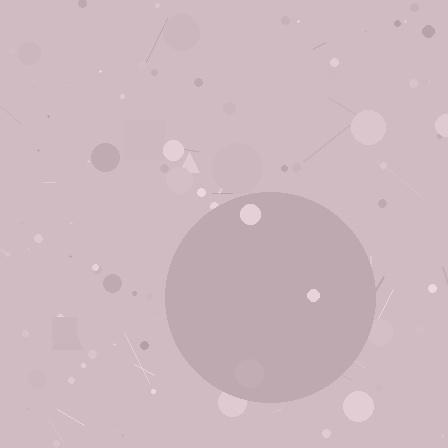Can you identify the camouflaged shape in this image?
The camouflaged shape is a circle.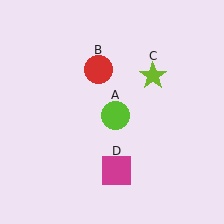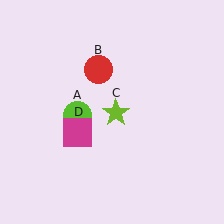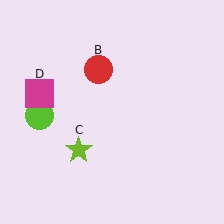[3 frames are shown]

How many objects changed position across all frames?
3 objects changed position: lime circle (object A), lime star (object C), magenta square (object D).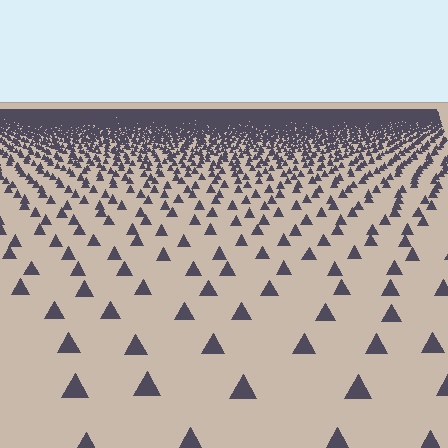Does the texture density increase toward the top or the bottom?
Density increases toward the top.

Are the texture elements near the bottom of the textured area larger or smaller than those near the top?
Larger. Near the bottom, elements are closer to the viewer and appear at a bigger on-screen size.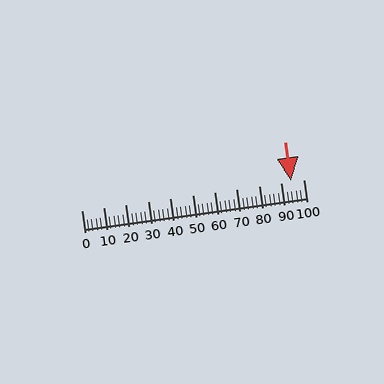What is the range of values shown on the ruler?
The ruler shows values from 0 to 100.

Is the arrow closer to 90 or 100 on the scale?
The arrow is closer to 90.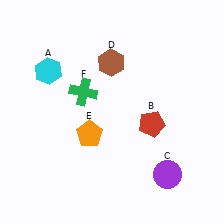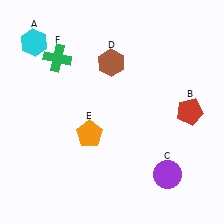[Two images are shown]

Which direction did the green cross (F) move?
The green cross (F) moved up.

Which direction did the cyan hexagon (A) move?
The cyan hexagon (A) moved up.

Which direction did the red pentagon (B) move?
The red pentagon (B) moved right.